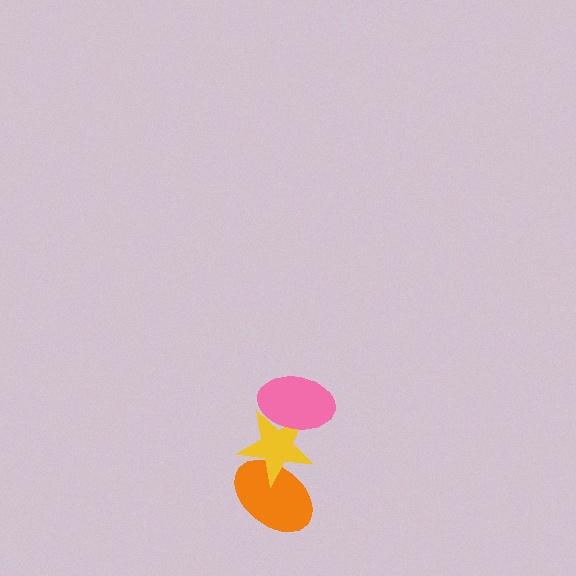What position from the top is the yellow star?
The yellow star is 2nd from the top.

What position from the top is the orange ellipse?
The orange ellipse is 3rd from the top.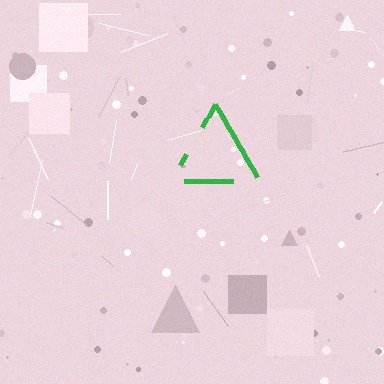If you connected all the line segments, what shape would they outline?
They would outline a triangle.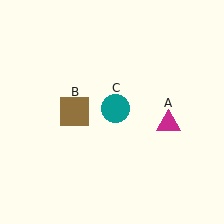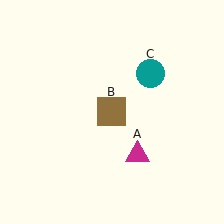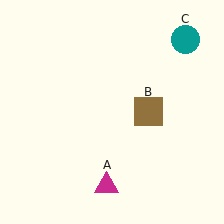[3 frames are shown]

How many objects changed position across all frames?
3 objects changed position: magenta triangle (object A), brown square (object B), teal circle (object C).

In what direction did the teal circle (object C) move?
The teal circle (object C) moved up and to the right.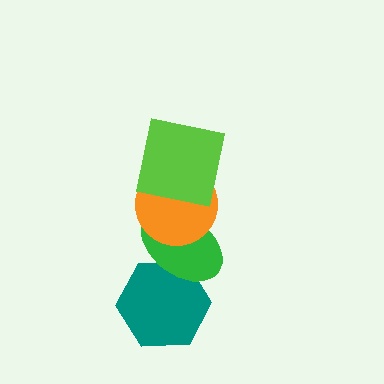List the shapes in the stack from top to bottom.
From top to bottom: the lime square, the orange circle, the green ellipse, the teal hexagon.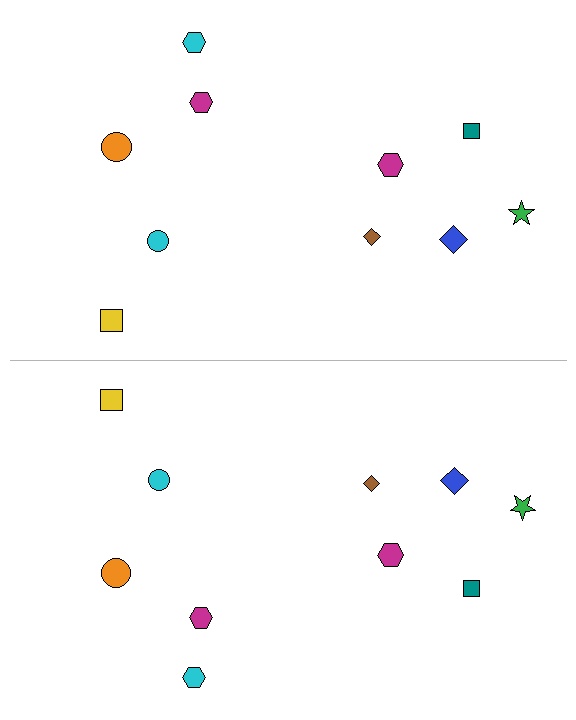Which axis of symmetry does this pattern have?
The pattern has a horizontal axis of symmetry running through the center of the image.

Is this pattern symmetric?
Yes, this pattern has bilateral (reflection) symmetry.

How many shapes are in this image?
There are 20 shapes in this image.